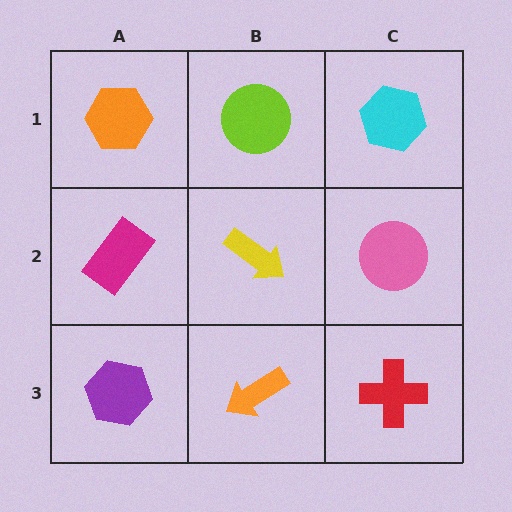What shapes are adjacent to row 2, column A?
An orange hexagon (row 1, column A), a purple hexagon (row 3, column A), a yellow arrow (row 2, column B).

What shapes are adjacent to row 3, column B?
A yellow arrow (row 2, column B), a purple hexagon (row 3, column A), a red cross (row 3, column C).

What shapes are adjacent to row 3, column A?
A magenta rectangle (row 2, column A), an orange arrow (row 3, column B).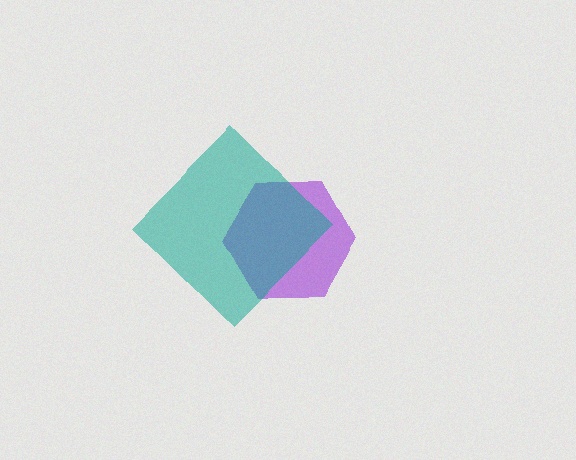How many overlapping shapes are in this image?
There are 2 overlapping shapes in the image.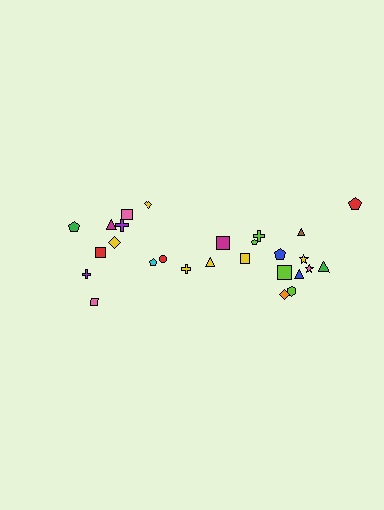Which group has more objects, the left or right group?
The right group.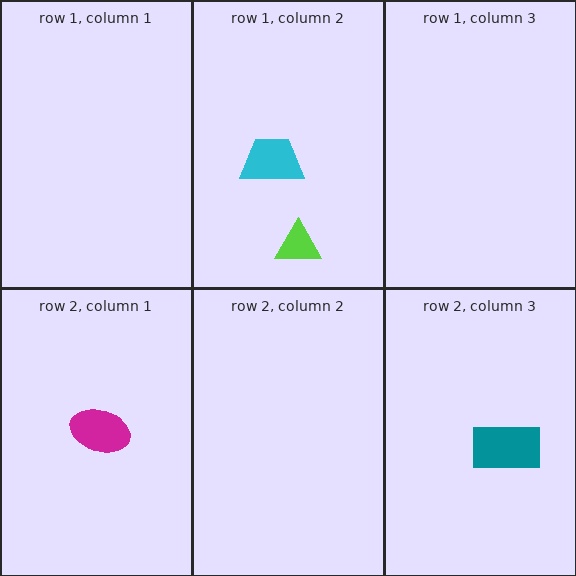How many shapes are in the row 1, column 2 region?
2.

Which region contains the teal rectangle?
The row 2, column 3 region.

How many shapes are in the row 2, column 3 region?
1.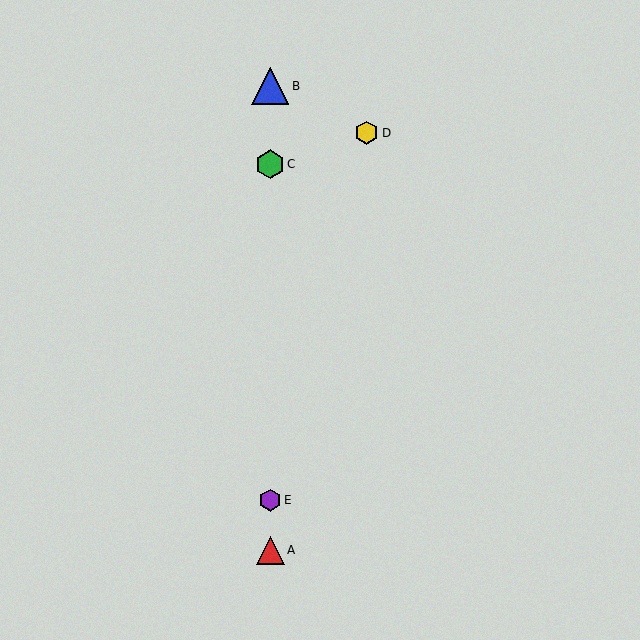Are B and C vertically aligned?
Yes, both are at x≈270.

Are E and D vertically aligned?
No, E is at x≈270 and D is at x≈367.